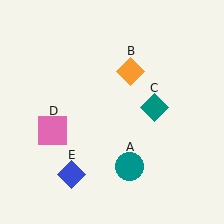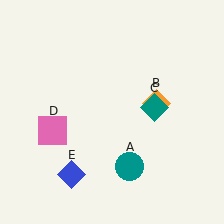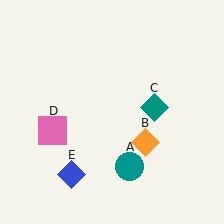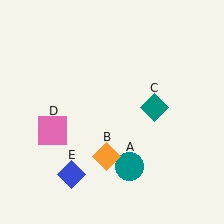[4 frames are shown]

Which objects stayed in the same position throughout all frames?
Teal circle (object A) and teal diamond (object C) and pink square (object D) and blue diamond (object E) remained stationary.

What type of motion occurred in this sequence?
The orange diamond (object B) rotated clockwise around the center of the scene.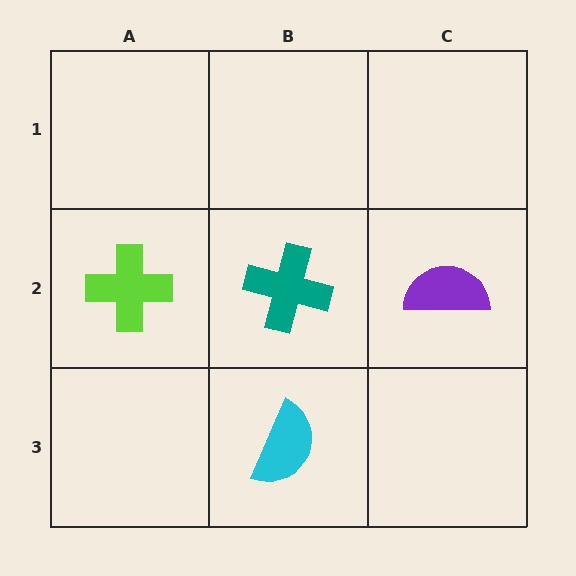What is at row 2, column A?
A lime cross.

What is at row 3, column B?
A cyan semicircle.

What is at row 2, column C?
A purple semicircle.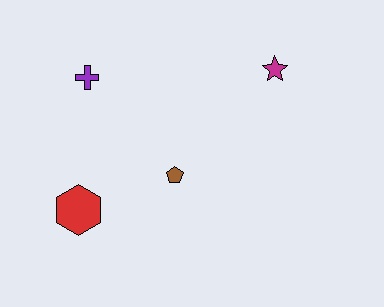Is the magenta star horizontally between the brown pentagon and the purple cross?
No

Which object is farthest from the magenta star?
The red hexagon is farthest from the magenta star.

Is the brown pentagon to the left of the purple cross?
No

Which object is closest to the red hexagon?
The brown pentagon is closest to the red hexagon.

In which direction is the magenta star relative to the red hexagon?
The magenta star is to the right of the red hexagon.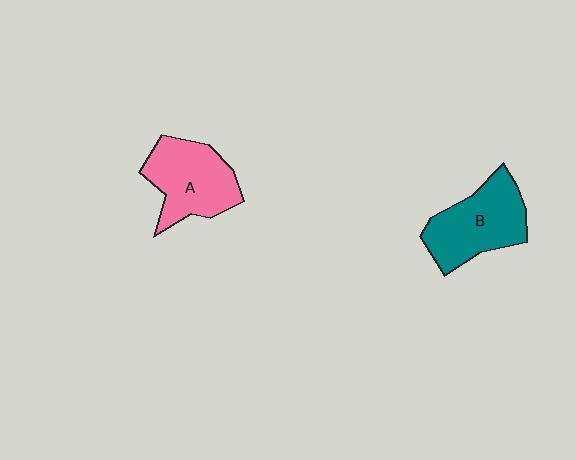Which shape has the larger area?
Shape B (teal).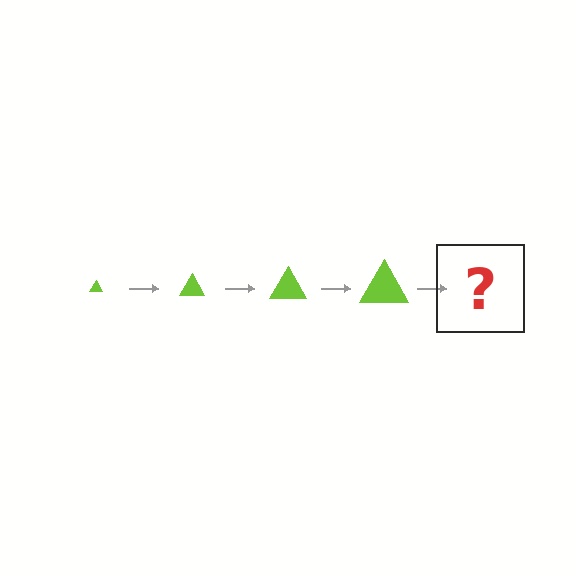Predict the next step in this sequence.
The next step is a lime triangle, larger than the previous one.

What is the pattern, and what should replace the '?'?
The pattern is that the triangle gets progressively larger each step. The '?' should be a lime triangle, larger than the previous one.